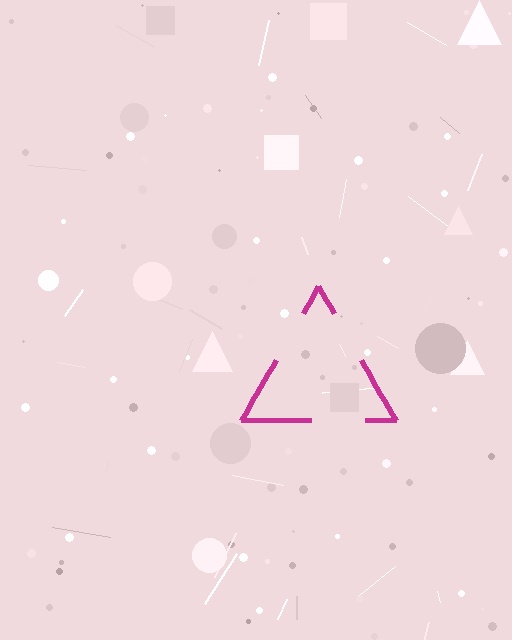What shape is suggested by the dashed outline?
The dashed outline suggests a triangle.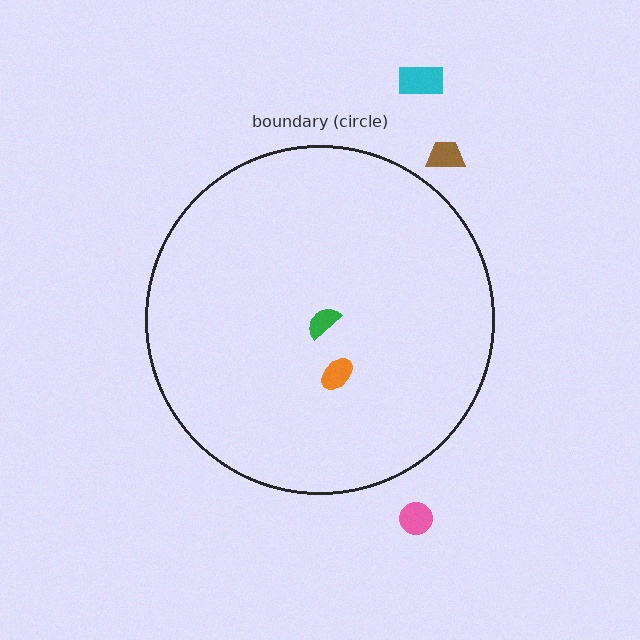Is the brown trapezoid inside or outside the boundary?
Outside.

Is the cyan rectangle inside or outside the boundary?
Outside.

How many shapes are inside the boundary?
2 inside, 3 outside.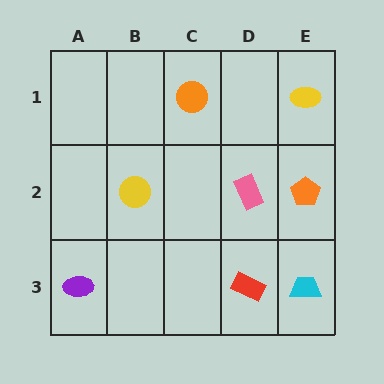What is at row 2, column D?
A pink rectangle.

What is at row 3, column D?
A red rectangle.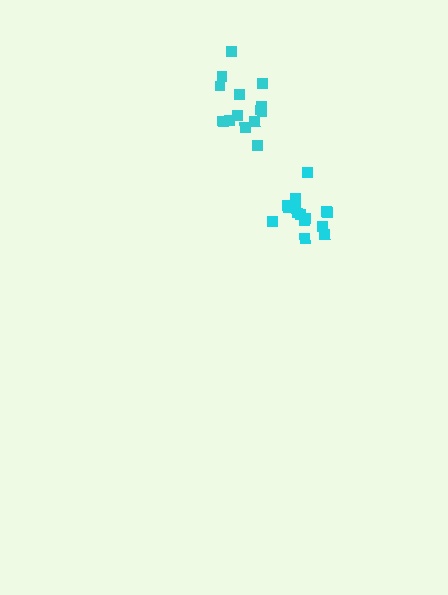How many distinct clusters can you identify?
There are 2 distinct clusters.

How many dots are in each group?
Group 1: 15 dots, Group 2: 14 dots (29 total).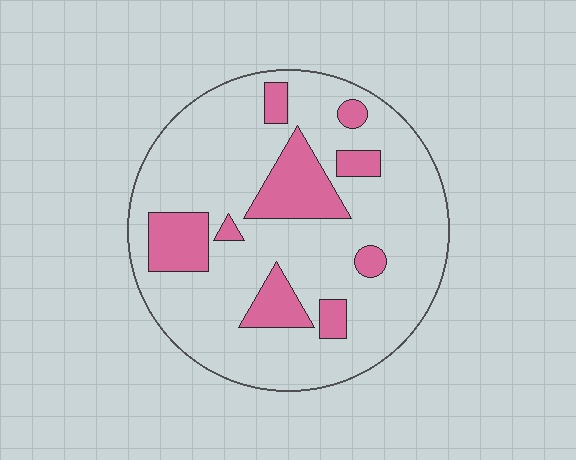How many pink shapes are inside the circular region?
9.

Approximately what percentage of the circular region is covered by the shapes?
Approximately 20%.